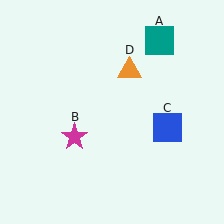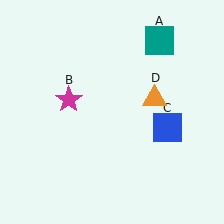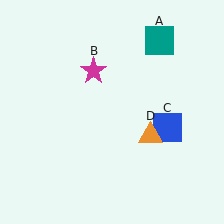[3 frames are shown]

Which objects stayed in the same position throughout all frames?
Teal square (object A) and blue square (object C) remained stationary.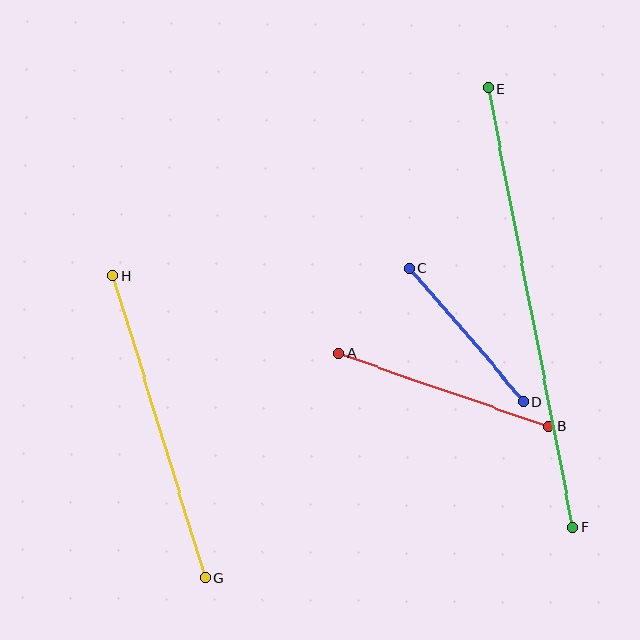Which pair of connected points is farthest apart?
Points E and F are farthest apart.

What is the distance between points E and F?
The distance is approximately 447 pixels.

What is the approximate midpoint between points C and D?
The midpoint is at approximately (467, 335) pixels.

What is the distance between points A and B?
The distance is approximately 223 pixels.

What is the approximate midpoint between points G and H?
The midpoint is at approximately (159, 427) pixels.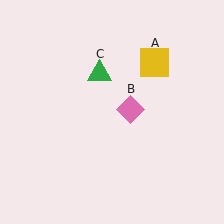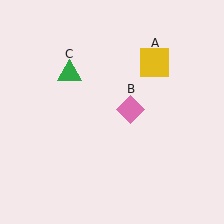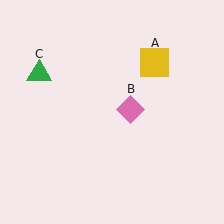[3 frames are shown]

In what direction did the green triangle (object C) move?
The green triangle (object C) moved left.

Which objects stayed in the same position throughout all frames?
Yellow square (object A) and pink diamond (object B) remained stationary.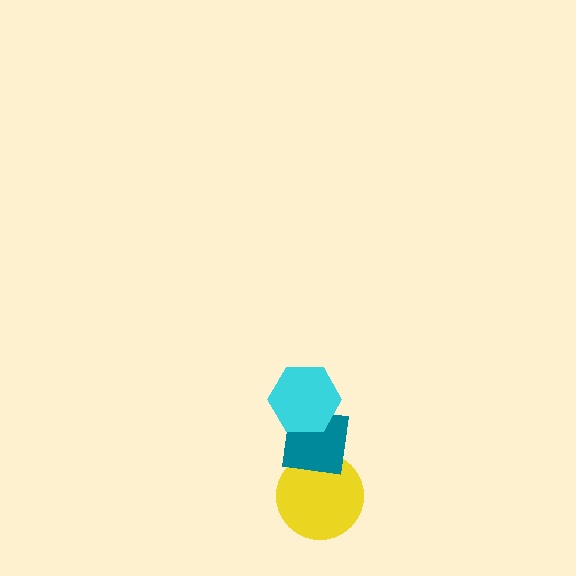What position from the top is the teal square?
The teal square is 2nd from the top.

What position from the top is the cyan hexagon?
The cyan hexagon is 1st from the top.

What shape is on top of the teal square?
The cyan hexagon is on top of the teal square.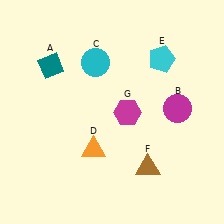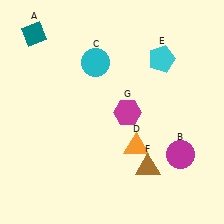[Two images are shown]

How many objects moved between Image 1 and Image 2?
3 objects moved between the two images.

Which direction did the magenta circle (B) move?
The magenta circle (B) moved down.